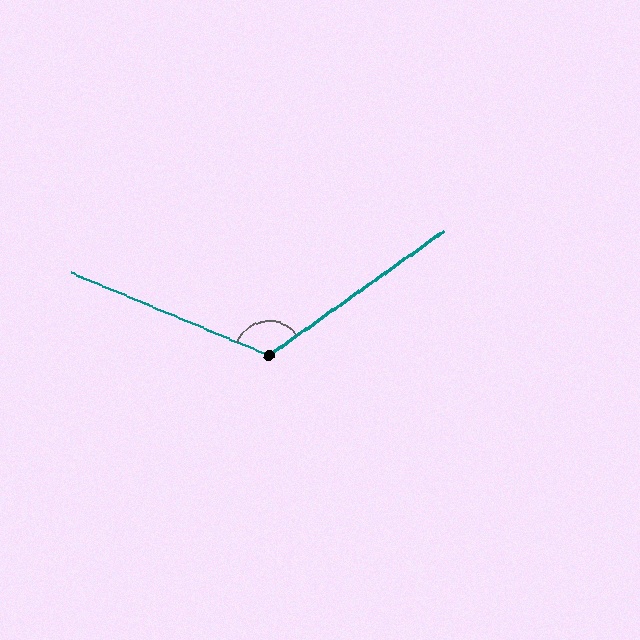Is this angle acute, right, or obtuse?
It is obtuse.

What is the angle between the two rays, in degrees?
Approximately 122 degrees.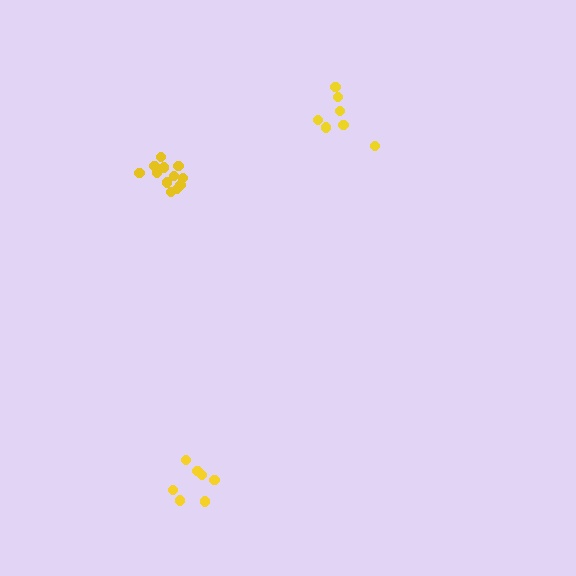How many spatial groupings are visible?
There are 3 spatial groupings.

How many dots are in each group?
Group 1: 7 dots, Group 2: 12 dots, Group 3: 7 dots (26 total).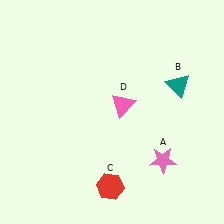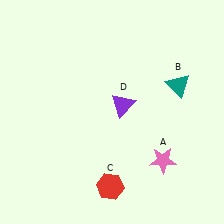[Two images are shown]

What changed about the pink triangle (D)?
In Image 1, D is pink. In Image 2, it changed to purple.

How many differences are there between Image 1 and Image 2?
There is 1 difference between the two images.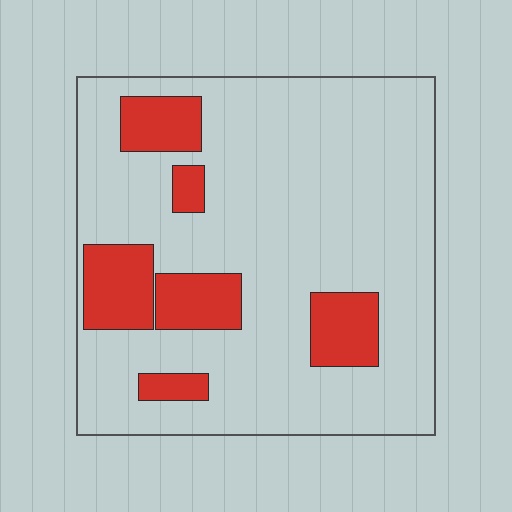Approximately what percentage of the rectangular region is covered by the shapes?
Approximately 20%.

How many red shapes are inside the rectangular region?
6.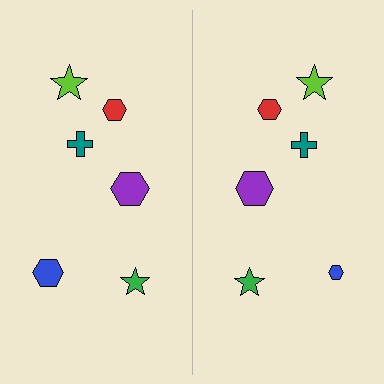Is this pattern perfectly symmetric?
No, the pattern is not perfectly symmetric. The blue hexagon on the right side has a different size than its mirror counterpart.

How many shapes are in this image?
There are 12 shapes in this image.